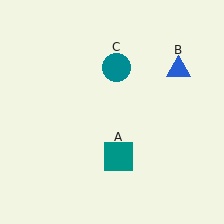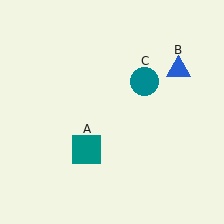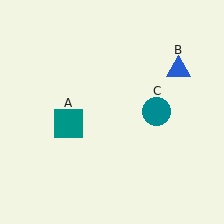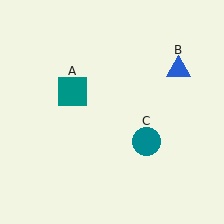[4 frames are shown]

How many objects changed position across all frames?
2 objects changed position: teal square (object A), teal circle (object C).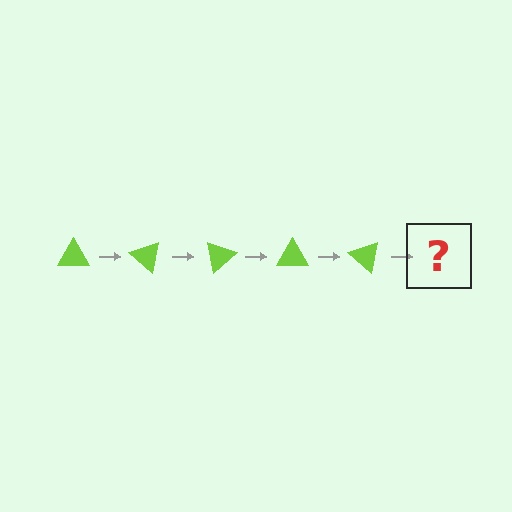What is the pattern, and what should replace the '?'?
The pattern is that the triangle rotates 40 degrees each step. The '?' should be a lime triangle rotated 200 degrees.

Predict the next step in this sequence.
The next step is a lime triangle rotated 200 degrees.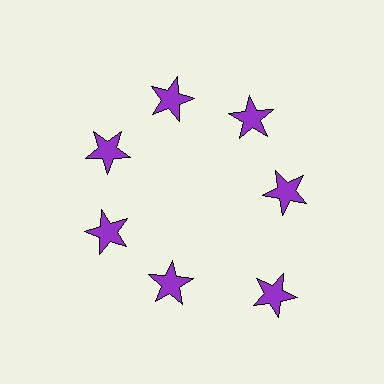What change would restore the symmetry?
The symmetry would be restored by moving it inward, back onto the ring so that all 7 stars sit at equal angles and equal distance from the center.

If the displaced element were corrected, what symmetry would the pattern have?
It would have 7-fold rotational symmetry — the pattern would map onto itself every 51 degrees.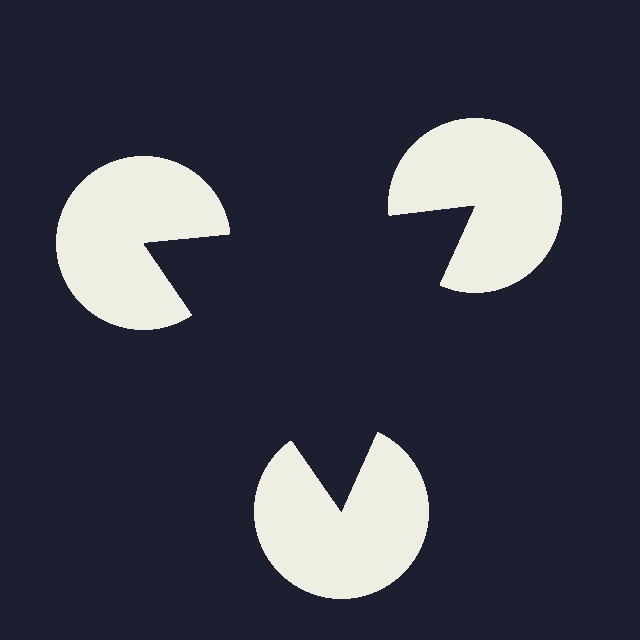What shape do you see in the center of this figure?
An illusory triangle — its edges are inferred from the aligned wedge cuts in the pac-man discs, not physically drawn.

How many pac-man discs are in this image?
There are 3 — one at each vertex of the illusory triangle.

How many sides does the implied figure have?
3 sides.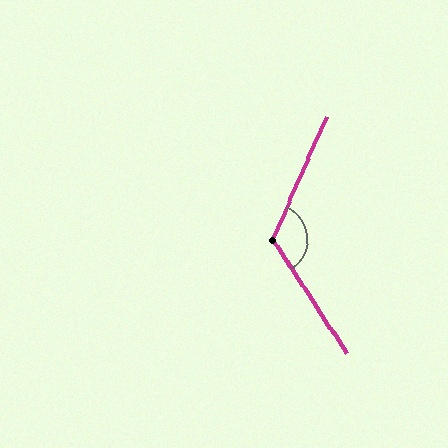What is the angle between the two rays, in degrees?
Approximately 123 degrees.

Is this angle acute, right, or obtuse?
It is obtuse.